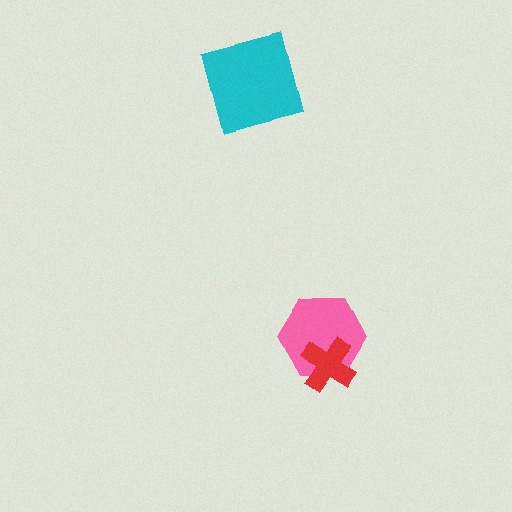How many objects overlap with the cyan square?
0 objects overlap with the cyan square.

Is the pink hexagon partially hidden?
Yes, it is partially covered by another shape.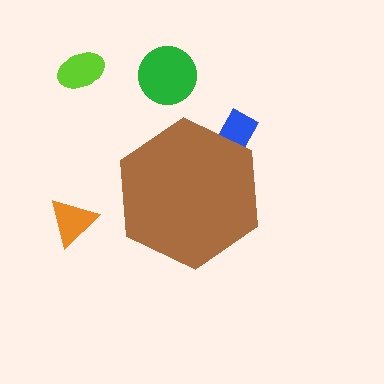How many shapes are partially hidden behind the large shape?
1 shape is partially hidden.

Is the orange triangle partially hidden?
No, the orange triangle is fully visible.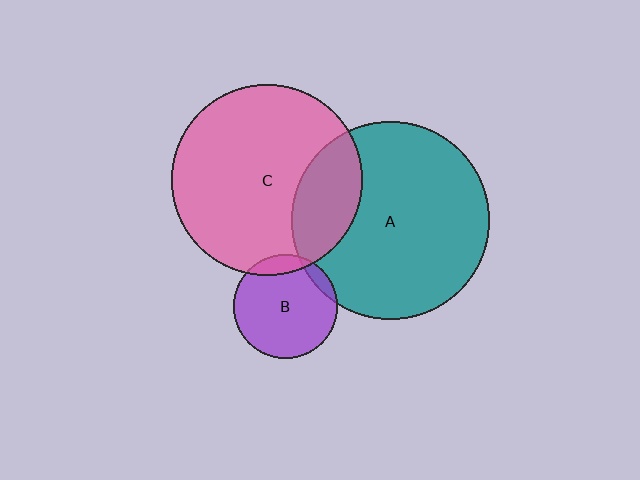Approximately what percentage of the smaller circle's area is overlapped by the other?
Approximately 10%.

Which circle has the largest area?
Circle A (teal).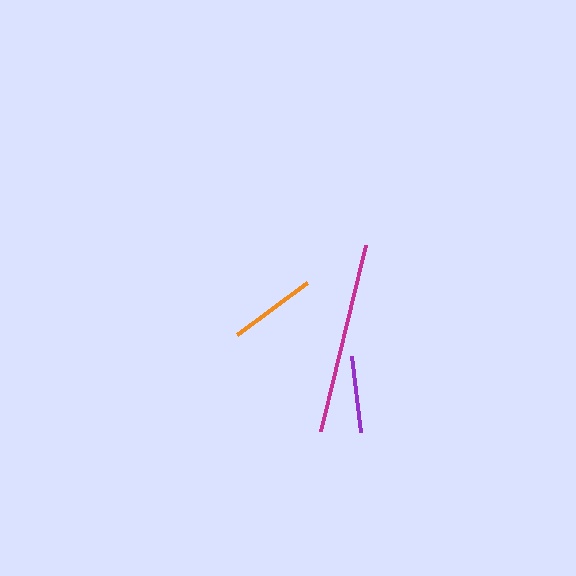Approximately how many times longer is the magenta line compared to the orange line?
The magenta line is approximately 2.2 times the length of the orange line.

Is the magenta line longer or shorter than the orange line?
The magenta line is longer than the orange line.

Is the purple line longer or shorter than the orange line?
The orange line is longer than the purple line.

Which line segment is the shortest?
The purple line is the shortest at approximately 76 pixels.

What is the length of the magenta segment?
The magenta segment is approximately 191 pixels long.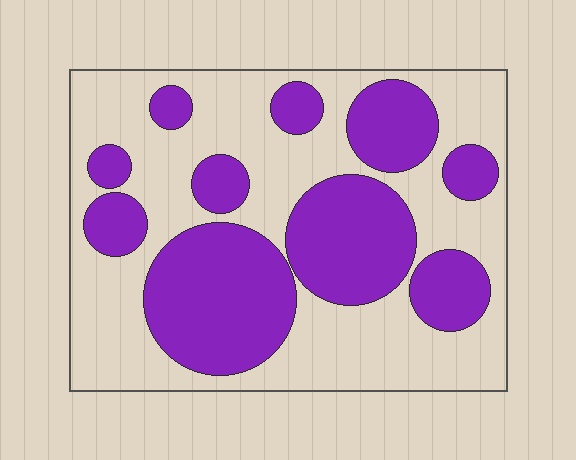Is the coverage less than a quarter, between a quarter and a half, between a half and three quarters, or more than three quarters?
Between a quarter and a half.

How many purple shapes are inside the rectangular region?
10.